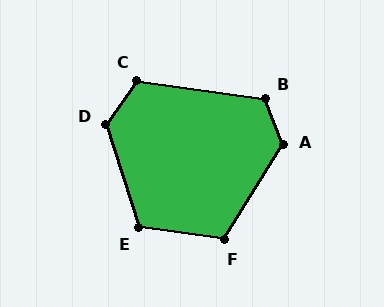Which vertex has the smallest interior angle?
F, at approximately 114 degrees.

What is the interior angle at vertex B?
Approximately 119 degrees (obtuse).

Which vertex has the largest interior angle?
A, at approximately 127 degrees.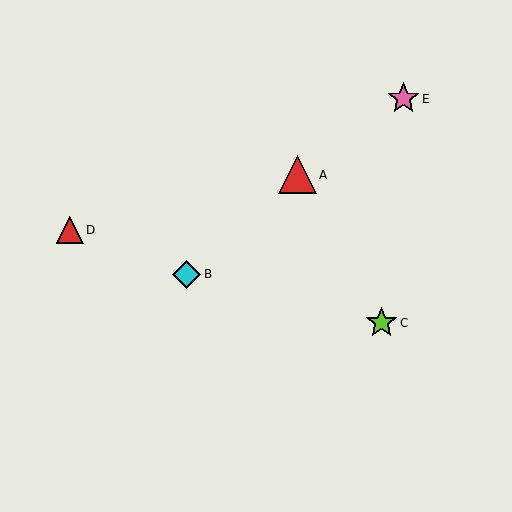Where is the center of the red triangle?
The center of the red triangle is at (297, 175).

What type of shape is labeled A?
Shape A is a red triangle.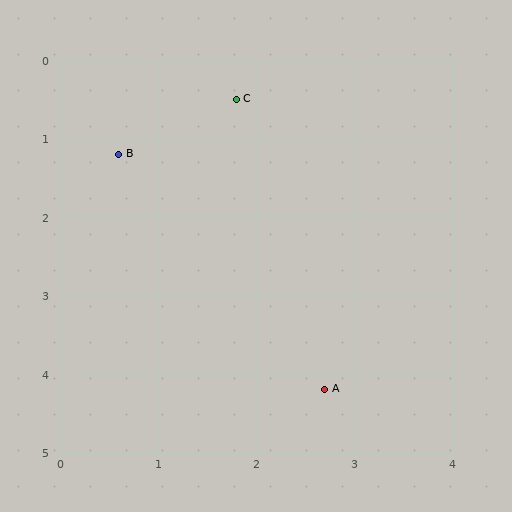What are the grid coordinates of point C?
Point C is at approximately (1.8, 0.5).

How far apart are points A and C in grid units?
Points A and C are about 3.8 grid units apart.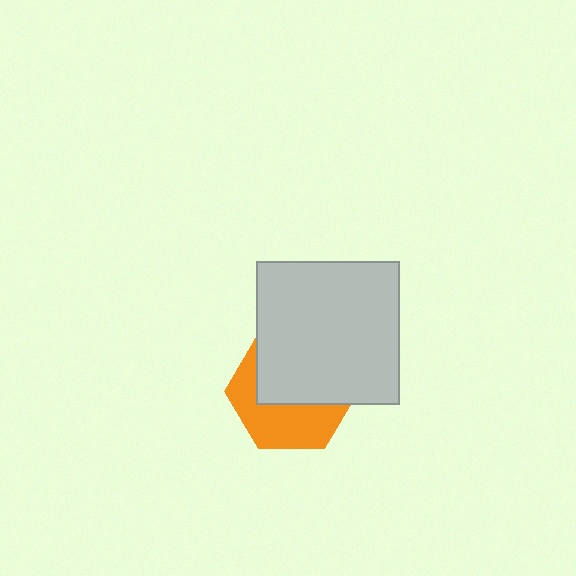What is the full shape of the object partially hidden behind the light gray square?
The partially hidden object is an orange hexagon.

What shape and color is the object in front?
The object in front is a light gray square.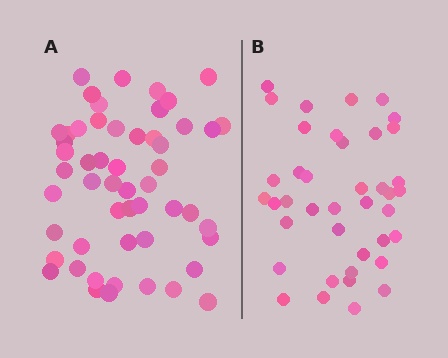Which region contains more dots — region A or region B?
Region A (the left region) has more dots.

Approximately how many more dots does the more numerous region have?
Region A has approximately 15 more dots than region B.